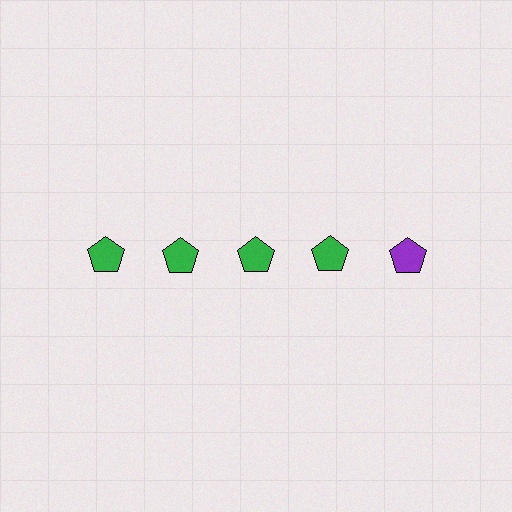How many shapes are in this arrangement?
There are 5 shapes arranged in a grid pattern.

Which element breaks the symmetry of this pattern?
The purple pentagon in the top row, rightmost column breaks the symmetry. All other shapes are green pentagons.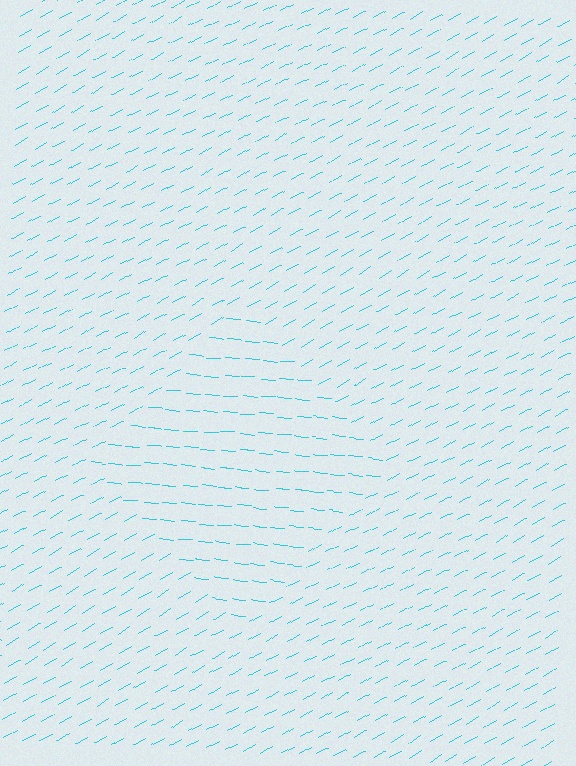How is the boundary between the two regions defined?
The boundary is defined purely by a change in line orientation (approximately 35 degrees difference). All lines are the same color and thickness.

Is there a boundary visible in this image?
Yes, there is a texture boundary formed by a change in line orientation.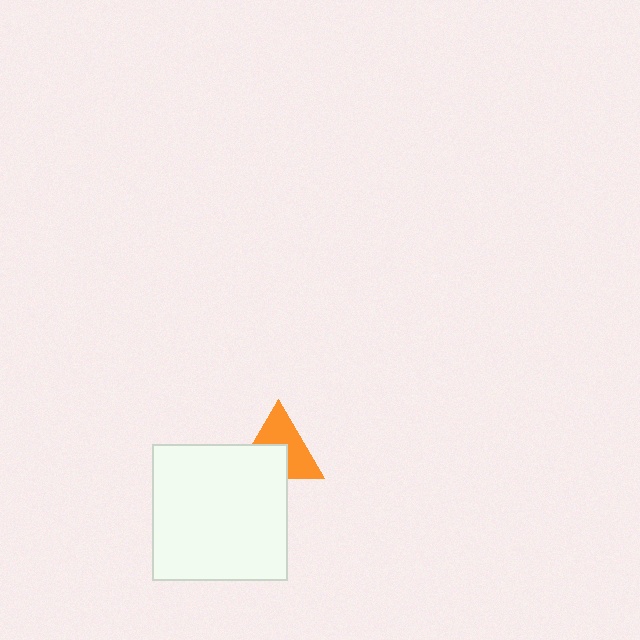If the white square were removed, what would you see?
You would see the complete orange triangle.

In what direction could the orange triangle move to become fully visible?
The orange triangle could move up. That would shift it out from behind the white square entirely.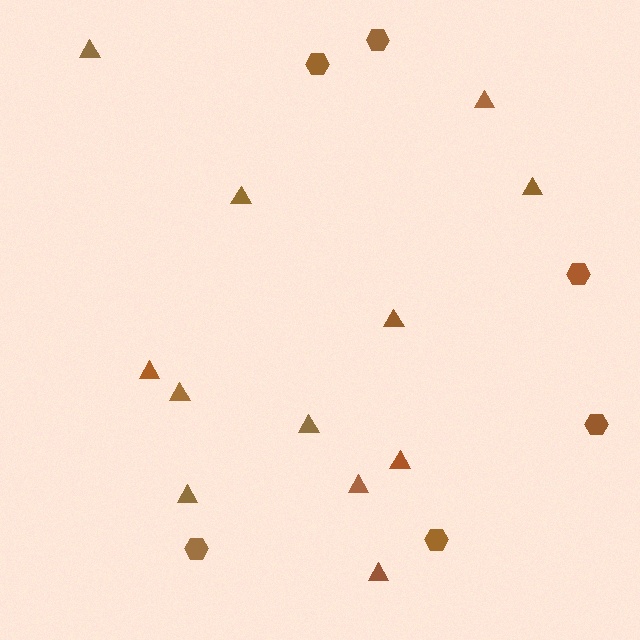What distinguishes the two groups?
There are 2 groups: one group of hexagons (6) and one group of triangles (12).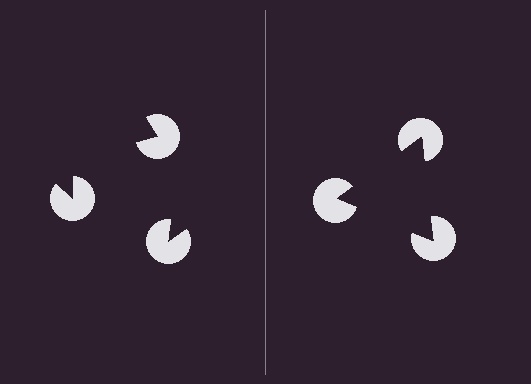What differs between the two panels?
The pac-man discs are positioned identically on both sides; only the wedge orientations differ. On the right they align to a triangle; on the left they are misaligned.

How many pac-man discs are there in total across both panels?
6 — 3 on each side.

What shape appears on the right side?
An illusory triangle.